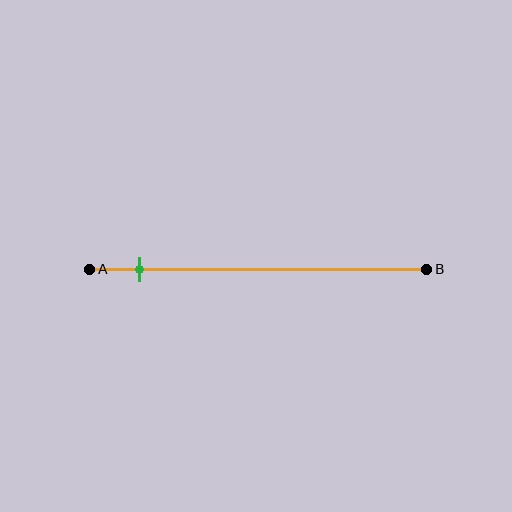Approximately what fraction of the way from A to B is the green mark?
The green mark is approximately 15% of the way from A to B.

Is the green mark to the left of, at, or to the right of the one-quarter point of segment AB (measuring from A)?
The green mark is to the left of the one-quarter point of segment AB.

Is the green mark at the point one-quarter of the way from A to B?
No, the mark is at about 15% from A, not at the 25% one-quarter point.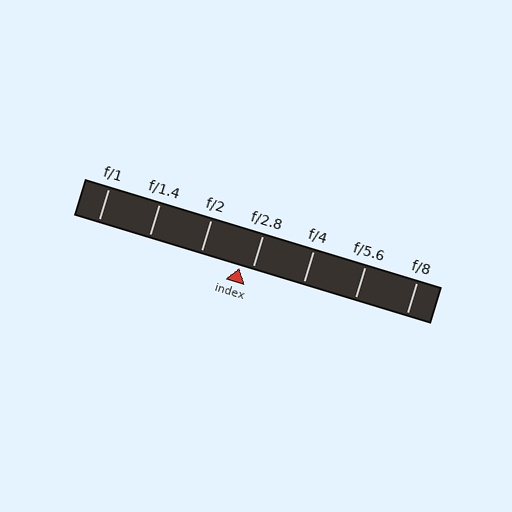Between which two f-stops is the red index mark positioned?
The index mark is between f/2 and f/2.8.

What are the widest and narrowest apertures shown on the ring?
The widest aperture shown is f/1 and the narrowest is f/8.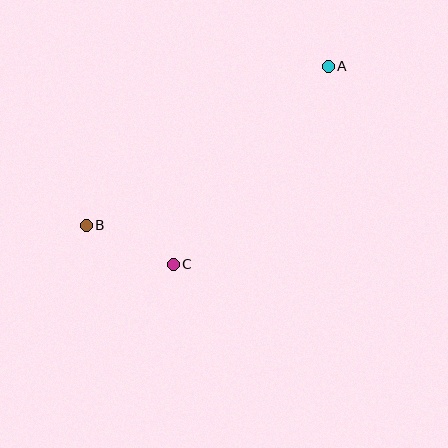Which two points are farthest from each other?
Points A and B are farthest from each other.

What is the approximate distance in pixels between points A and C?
The distance between A and C is approximately 252 pixels.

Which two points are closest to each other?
Points B and C are closest to each other.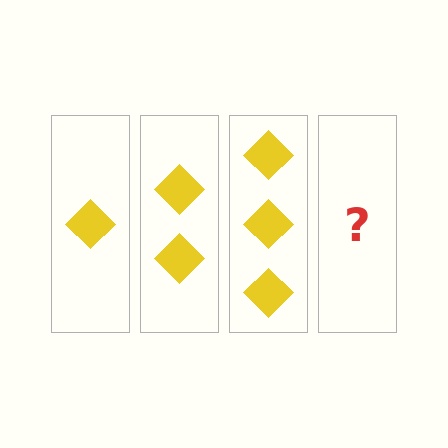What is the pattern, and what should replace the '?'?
The pattern is that each step adds one more diamond. The '?' should be 4 diamonds.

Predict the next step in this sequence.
The next step is 4 diamonds.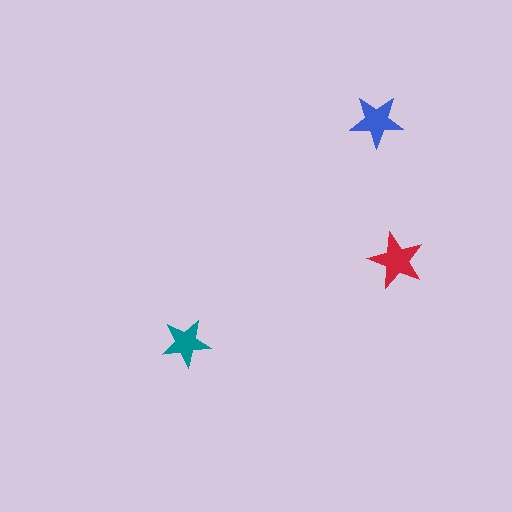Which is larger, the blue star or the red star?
The red one.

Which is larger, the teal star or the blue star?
The blue one.